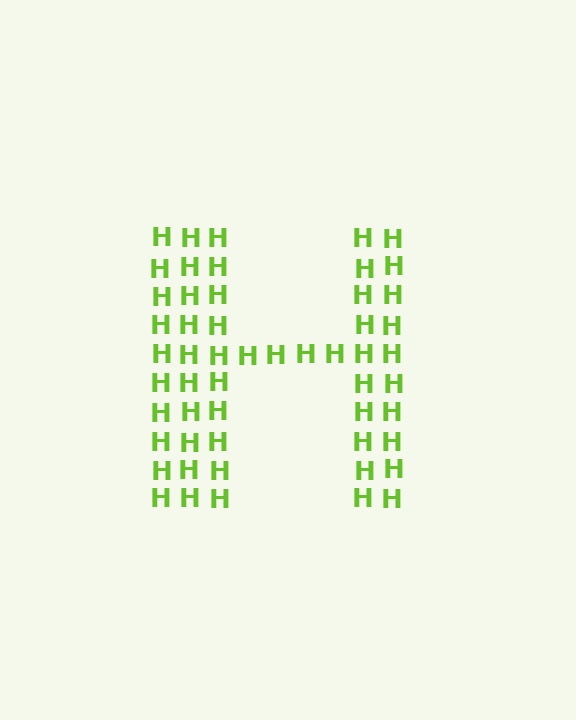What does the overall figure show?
The overall figure shows the letter H.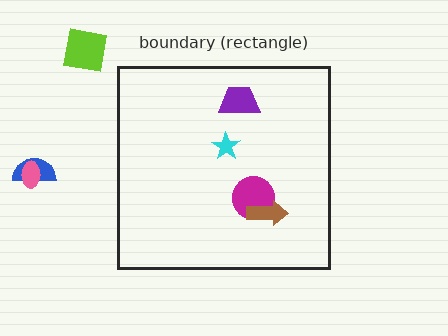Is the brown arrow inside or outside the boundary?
Inside.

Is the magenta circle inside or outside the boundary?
Inside.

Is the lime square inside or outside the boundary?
Outside.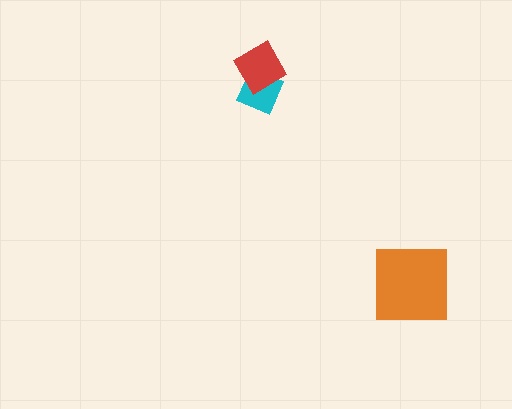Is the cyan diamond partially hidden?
Yes, it is partially covered by another shape.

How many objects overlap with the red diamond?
1 object overlaps with the red diamond.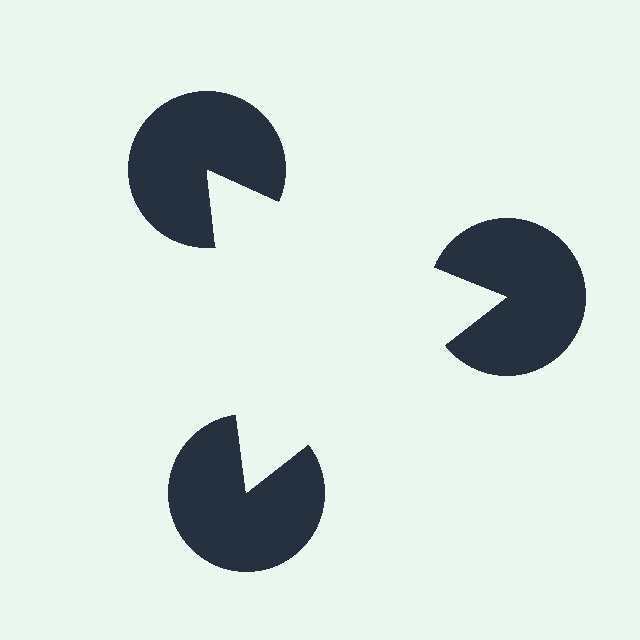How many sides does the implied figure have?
3 sides.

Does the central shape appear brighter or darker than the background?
It typically appears slightly brighter than the background, even though no actual brightness change is drawn.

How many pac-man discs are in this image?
There are 3 — one at each vertex of the illusory triangle.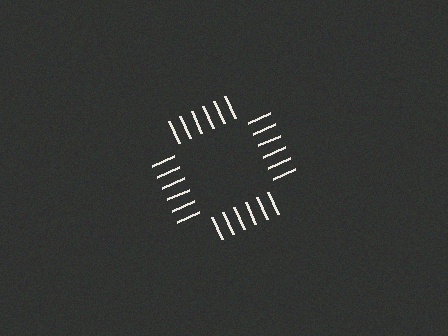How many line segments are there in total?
24 — 6 along each of the 4 edges.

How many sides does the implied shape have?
4 sides — the line-ends trace a square.